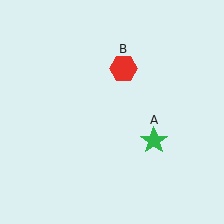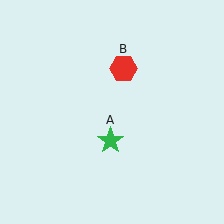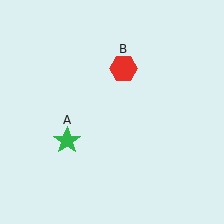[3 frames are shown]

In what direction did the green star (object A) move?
The green star (object A) moved left.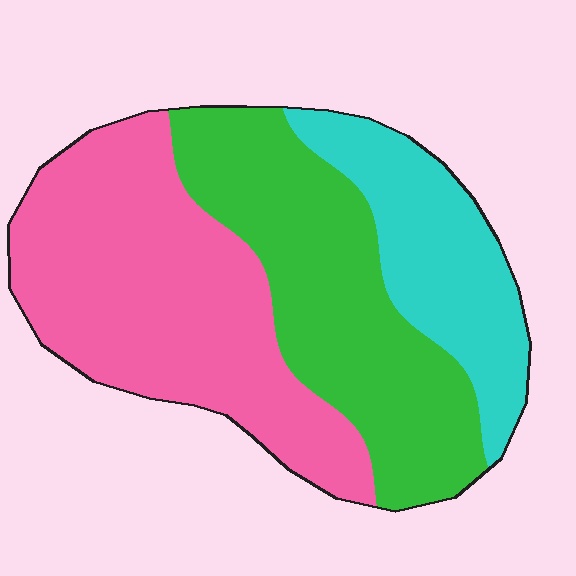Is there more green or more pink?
Pink.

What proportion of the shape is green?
Green covers around 35% of the shape.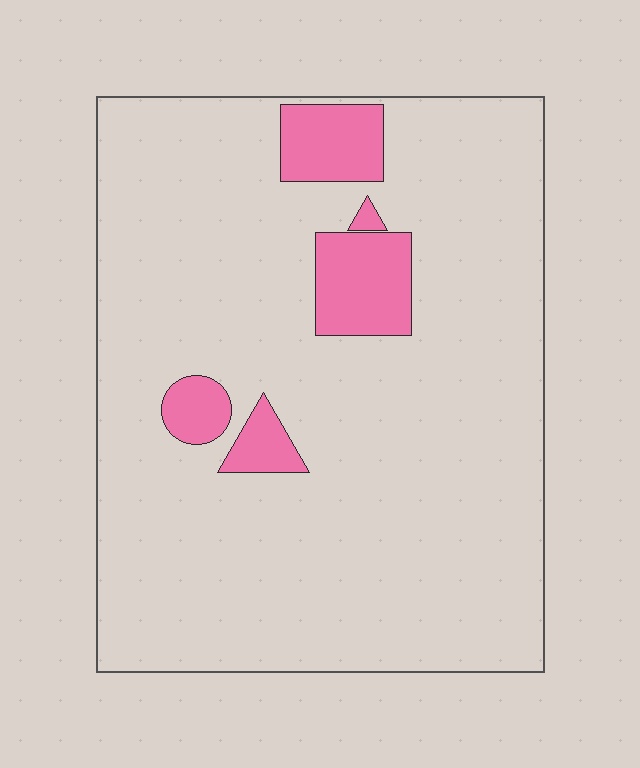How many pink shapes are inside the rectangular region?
5.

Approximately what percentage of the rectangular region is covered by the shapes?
Approximately 10%.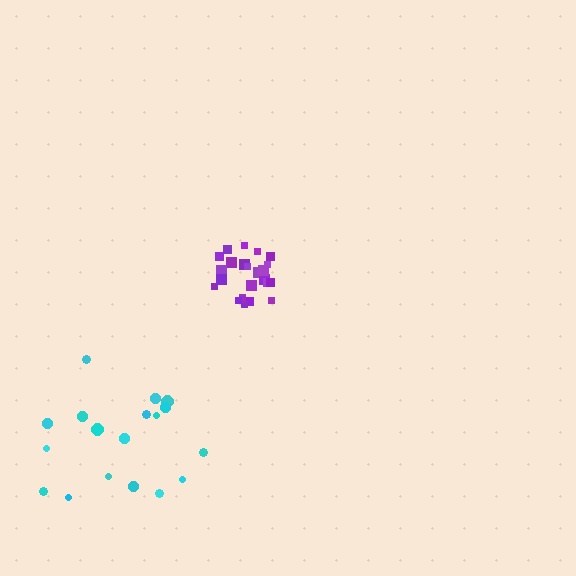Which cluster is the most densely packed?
Purple.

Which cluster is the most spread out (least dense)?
Cyan.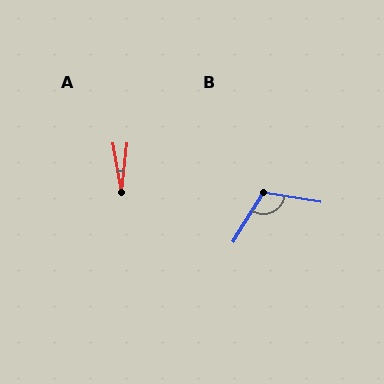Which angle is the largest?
B, at approximately 112 degrees.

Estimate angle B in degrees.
Approximately 112 degrees.